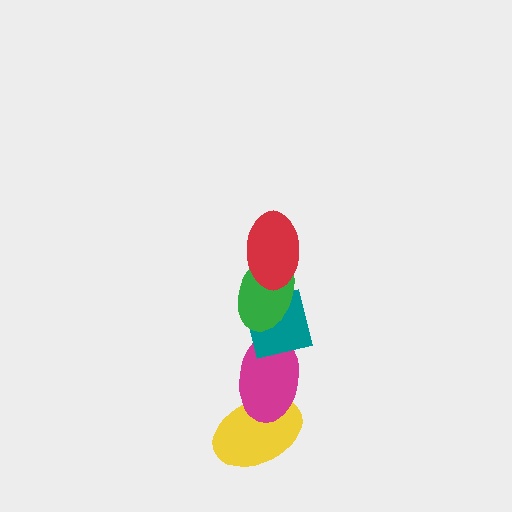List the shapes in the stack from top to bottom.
From top to bottom: the red ellipse, the green ellipse, the teal square, the magenta ellipse, the yellow ellipse.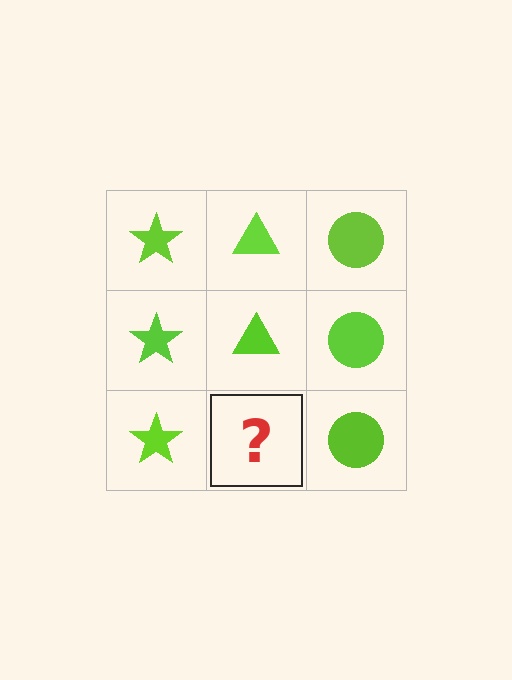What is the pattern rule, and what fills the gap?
The rule is that each column has a consistent shape. The gap should be filled with a lime triangle.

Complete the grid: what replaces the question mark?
The question mark should be replaced with a lime triangle.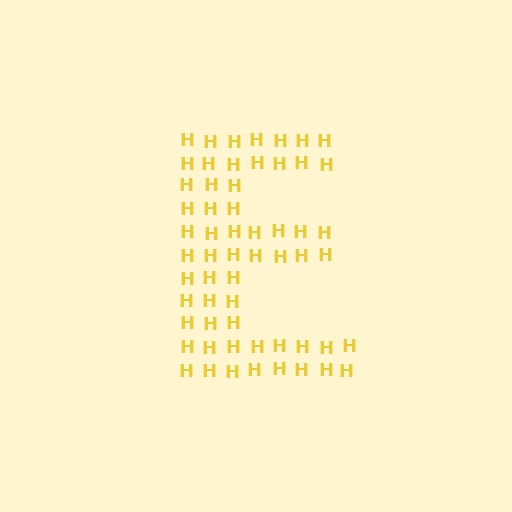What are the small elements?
The small elements are letter H's.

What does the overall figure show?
The overall figure shows the letter E.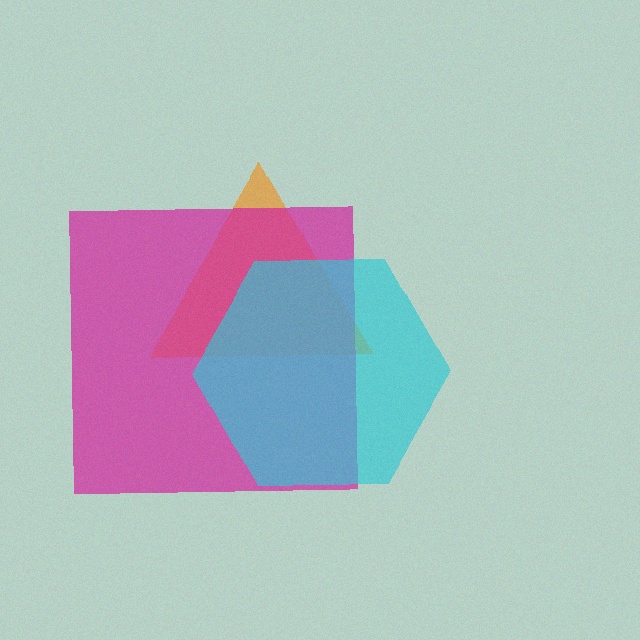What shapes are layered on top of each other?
The layered shapes are: an orange triangle, a magenta square, a cyan hexagon.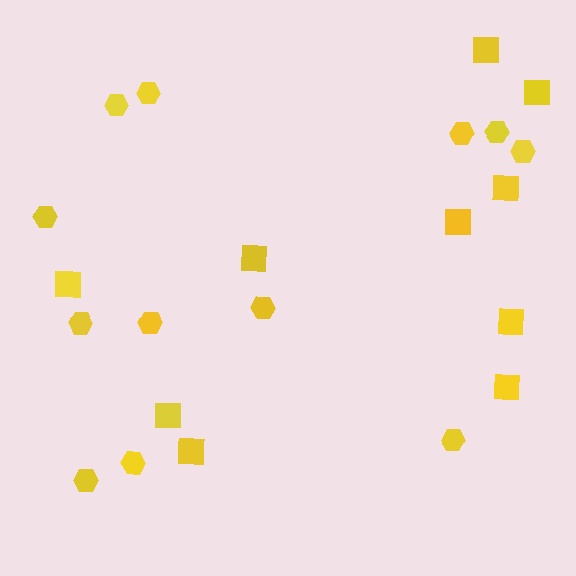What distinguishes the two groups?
There are 2 groups: one group of hexagons (12) and one group of squares (10).